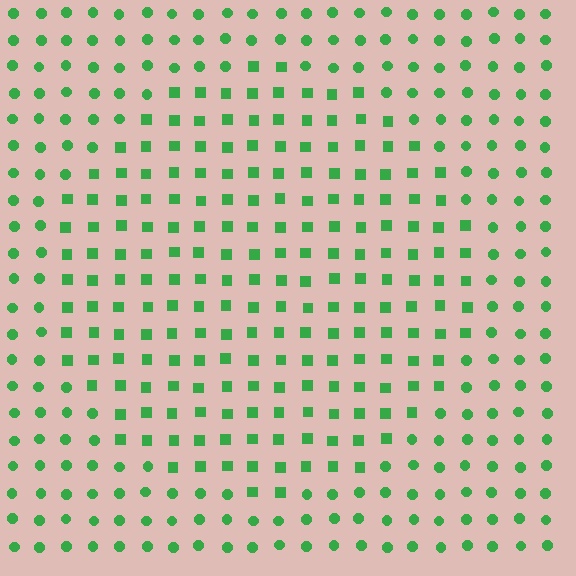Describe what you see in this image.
The image is filled with small green elements arranged in a uniform grid. A circle-shaped region contains squares, while the surrounding area contains circles. The boundary is defined purely by the change in element shape.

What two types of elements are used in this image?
The image uses squares inside the circle region and circles outside it.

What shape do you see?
I see a circle.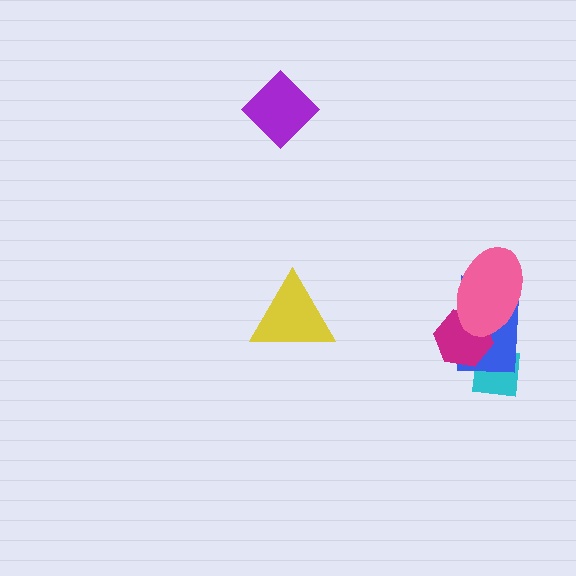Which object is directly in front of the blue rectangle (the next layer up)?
The magenta hexagon is directly in front of the blue rectangle.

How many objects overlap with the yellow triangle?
0 objects overlap with the yellow triangle.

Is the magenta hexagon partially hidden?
Yes, it is partially covered by another shape.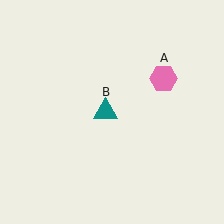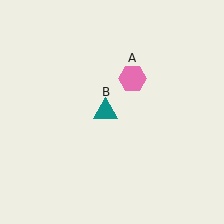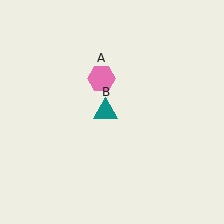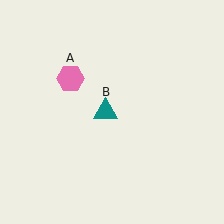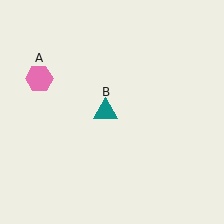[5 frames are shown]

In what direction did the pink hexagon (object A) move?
The pink hexagon (object A) moved left.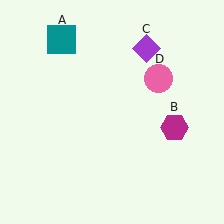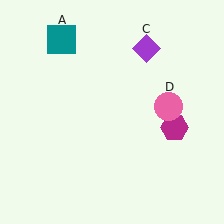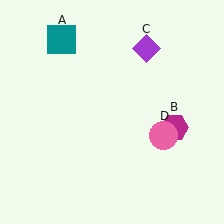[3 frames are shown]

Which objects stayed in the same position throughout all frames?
Teal square (object A) and magenta hexagon (object B) and purple diamond (object C) remained stationary.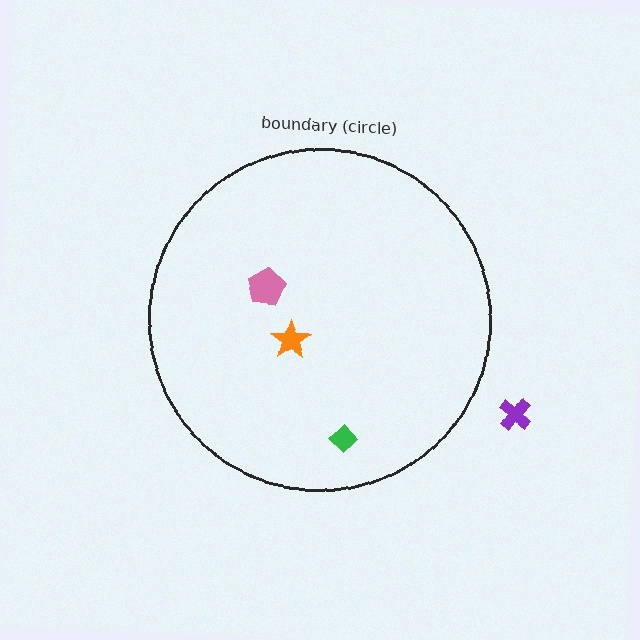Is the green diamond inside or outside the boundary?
Inside.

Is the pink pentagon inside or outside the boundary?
Inside.